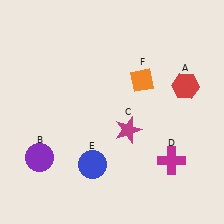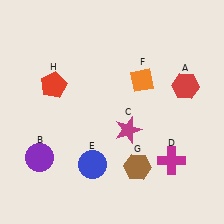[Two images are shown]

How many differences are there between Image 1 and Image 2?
There are 2 differences between the two images.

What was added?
A brown hexagon (G), a red pentagon (H) were added in Image 2.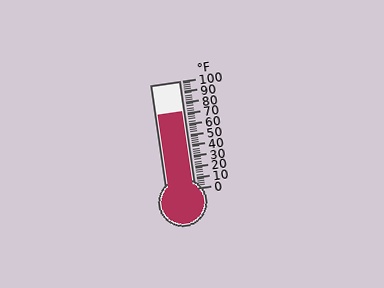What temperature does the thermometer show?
The thermometer shows approximately 72°F.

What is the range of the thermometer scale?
The thermometer scale ranges from 0°F to 100°F.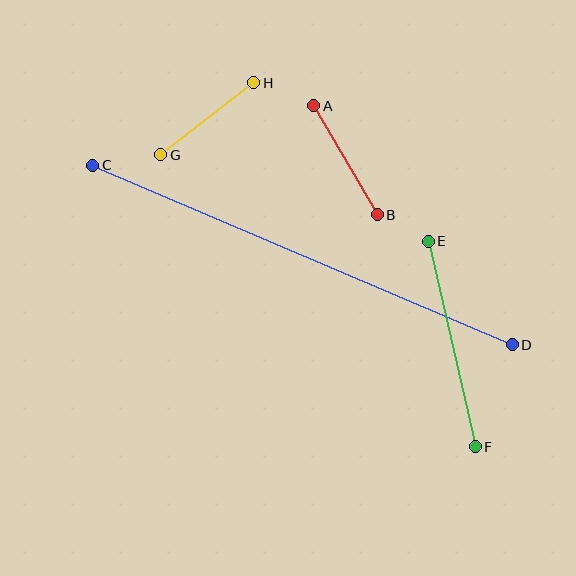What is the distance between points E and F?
The distance is approximately 210 pixels.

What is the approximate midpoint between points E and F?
The midpoint is at approximately (452, 344) pixels.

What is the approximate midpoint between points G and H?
The midpoint is at approximately (207, 119) pixels.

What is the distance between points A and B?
The distance is approximately 126 pixels.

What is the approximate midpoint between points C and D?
The midpoint is at approximately (302, 255) pixels.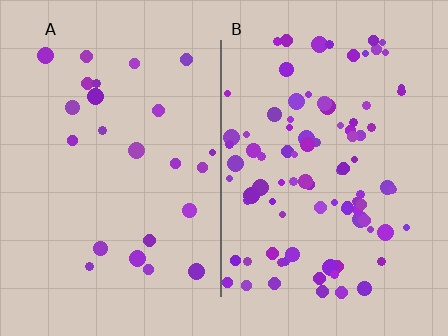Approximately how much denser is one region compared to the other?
Approximately 3.7× — region B over region A.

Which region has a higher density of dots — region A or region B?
B (the right).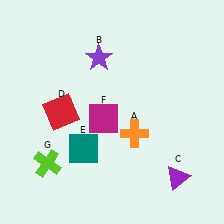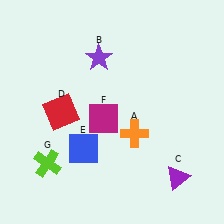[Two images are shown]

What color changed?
The square (E) changed from teal in Image 1 to blue in Image 2.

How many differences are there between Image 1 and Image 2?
There is 1 difference between the two images.